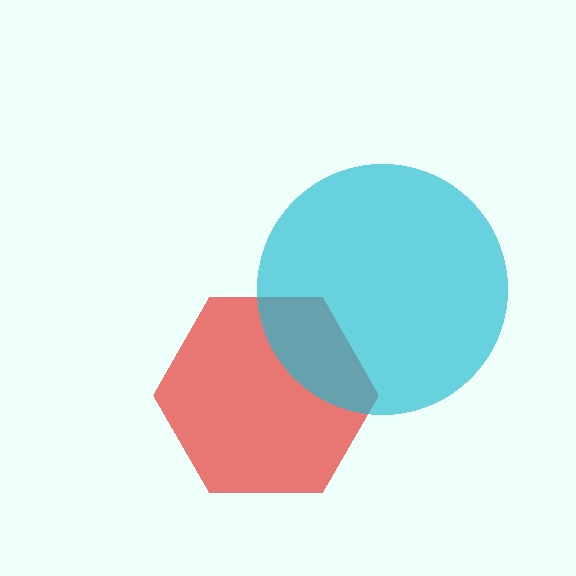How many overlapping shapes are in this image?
There are 2 overlapping shapes in the image.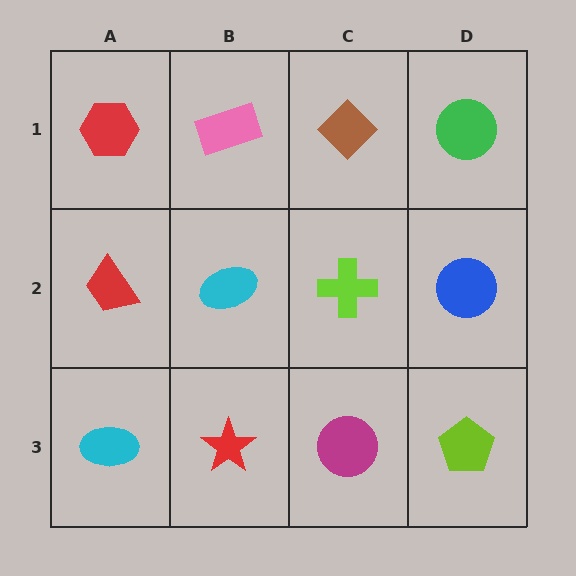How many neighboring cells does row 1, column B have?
3.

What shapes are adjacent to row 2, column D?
A green circle (row 1, column D), a lime pentagon (row 3, column D), a lime cross (row 2, column C).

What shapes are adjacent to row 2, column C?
A brown diamond (row 1, column C), a magenta circle (row 3, column C), a cyan ellipse (row 2, column B), a blue circle (row 2, column D).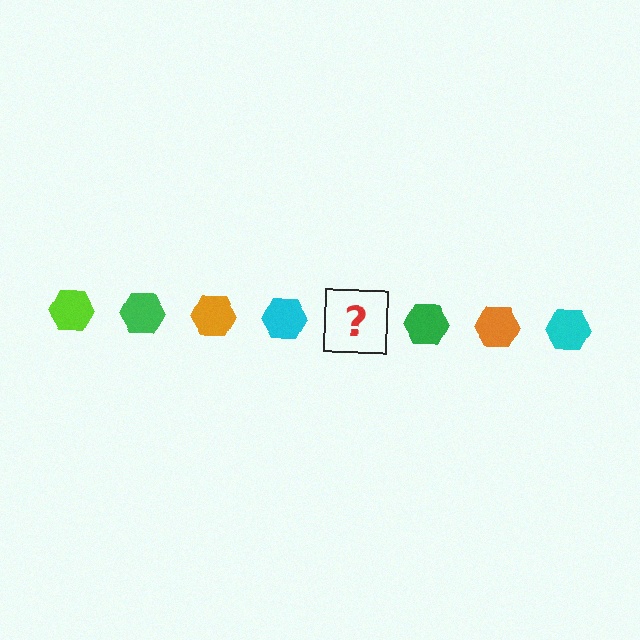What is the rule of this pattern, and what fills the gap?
The rule is that the pattern cycles through lime, green, orange, cyan hexagons. The gap should be filled with a lime hexagon.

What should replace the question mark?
The question mark should be replaced with a lime hexagon.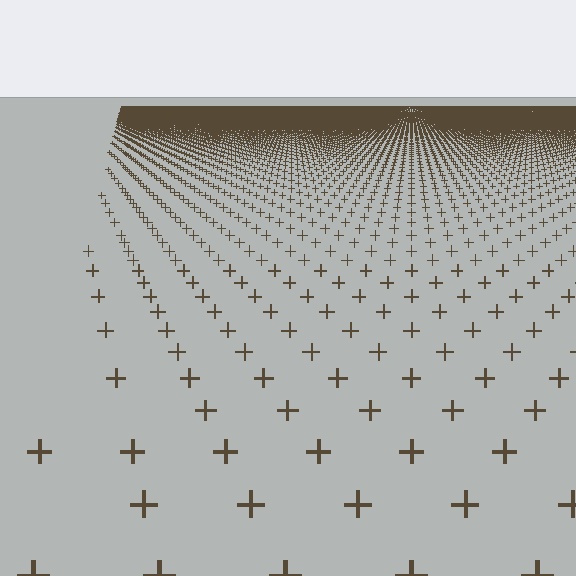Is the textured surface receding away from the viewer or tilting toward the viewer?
The surface is receding away from the viewer. Texture elements get smaller and denser toward the top.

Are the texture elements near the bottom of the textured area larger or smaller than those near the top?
Larger. Near the bottom, elements are closer to the viewer and appear at a bigger on-screen size.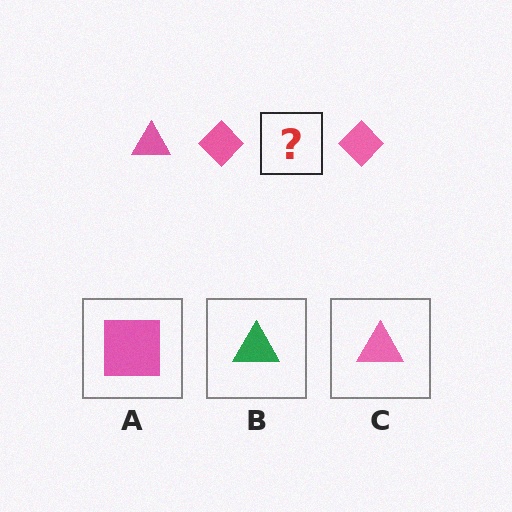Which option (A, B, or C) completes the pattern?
C.